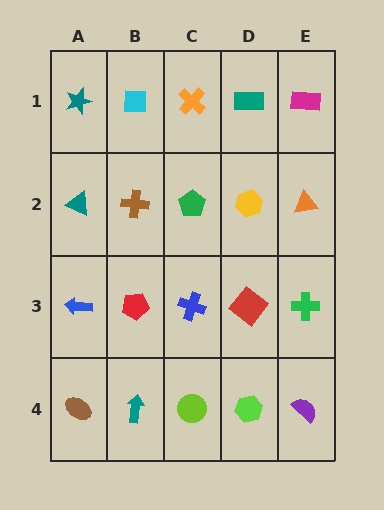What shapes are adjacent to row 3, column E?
An orange triangle (row 2, column E), a purple semicircle (row 4, column E), a red diamond (row 3, column D).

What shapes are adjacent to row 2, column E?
A magenta rectangle (row 1, column E), a green cross (row 3, column E), a yellow hexagon (row 2, column D).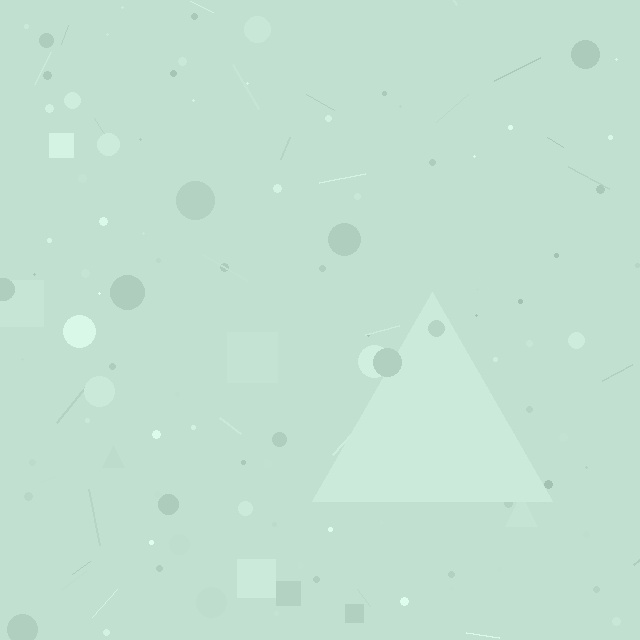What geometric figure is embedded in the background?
A triangle is embedded in the background.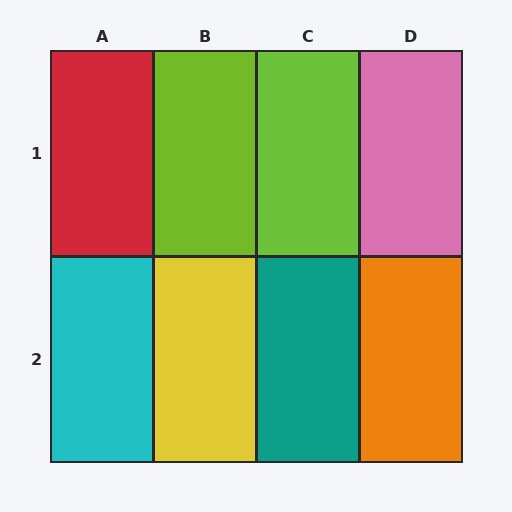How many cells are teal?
1 cell is teal.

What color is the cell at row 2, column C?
Teal.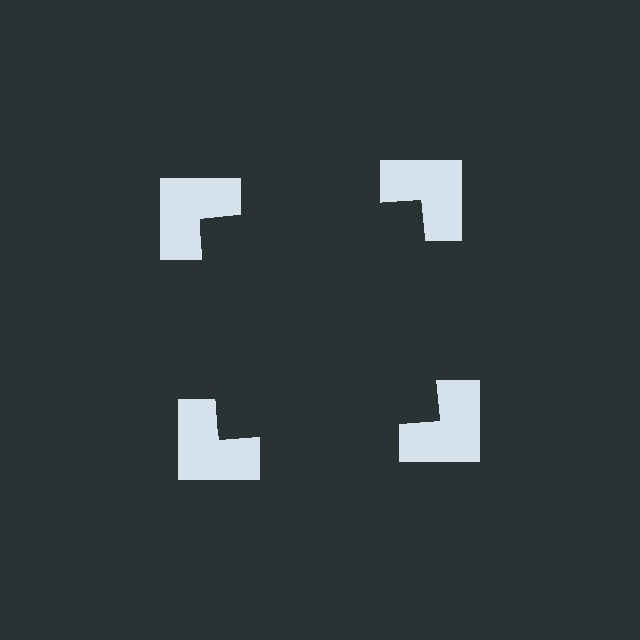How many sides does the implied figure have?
4 sides.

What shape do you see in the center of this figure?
An illusory square — its edges are inferred from the aligned wedge cuts in the notched squares, not physically drawn.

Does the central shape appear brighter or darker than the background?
It typically appears slightly darker than the background, even though no actual brightness change is drawn.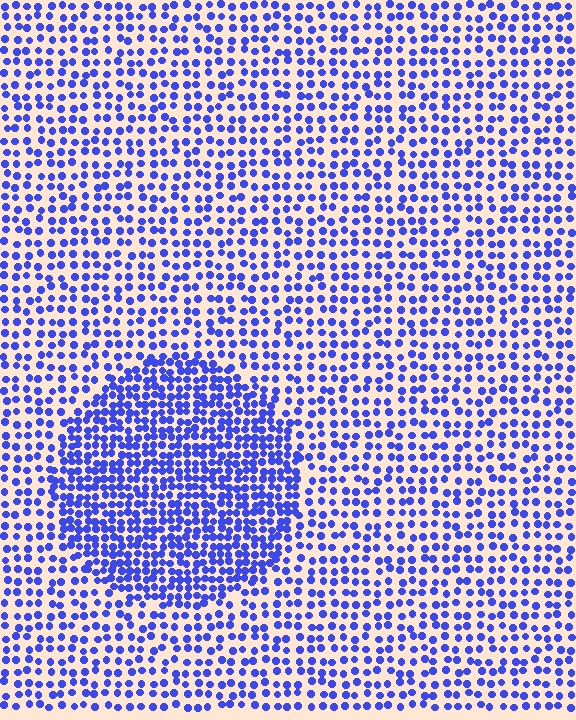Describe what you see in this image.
The image contains small blue elements arranged at two different densities. A circle-shaped region is visible where the elements are more densely packed than the surrounding area.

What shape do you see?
I see a circle.